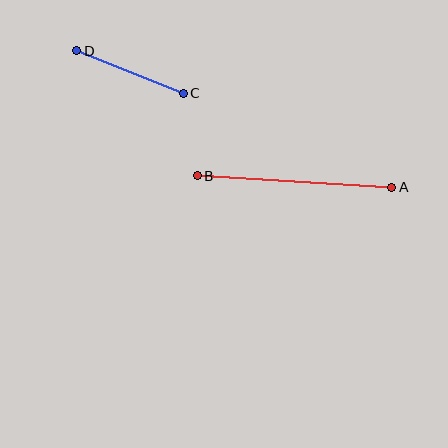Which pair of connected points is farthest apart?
Points A and B are farthest apart.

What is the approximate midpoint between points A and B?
The midpoint is at approximately (294, 182) pixels.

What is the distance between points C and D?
The distance is approximately 115 pixels.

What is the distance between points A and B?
The distance is approximately 195 pixels.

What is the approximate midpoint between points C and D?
The midpoint is at approximately (130, 72) pixels.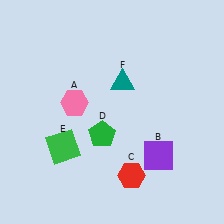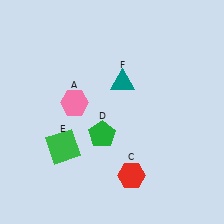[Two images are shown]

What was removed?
The purple square (B) was removed in Image 2.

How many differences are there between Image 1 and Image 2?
There is 1 difference between the two images.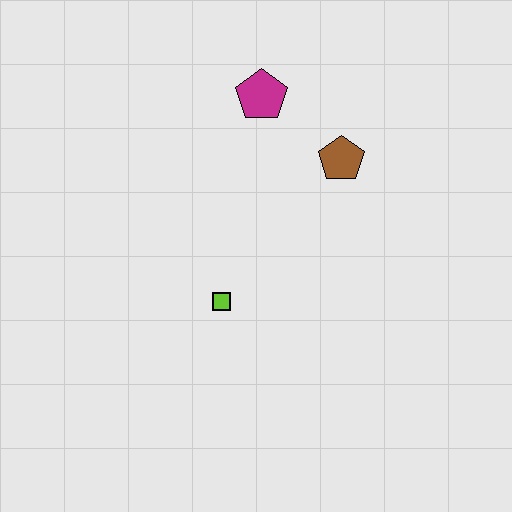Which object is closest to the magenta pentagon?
The brown pentagon is closest to the magenta pentagon.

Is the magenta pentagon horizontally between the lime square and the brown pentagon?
Yes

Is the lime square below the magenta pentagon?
Yes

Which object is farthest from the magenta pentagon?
The lime square is farthest from the magenta pentagon.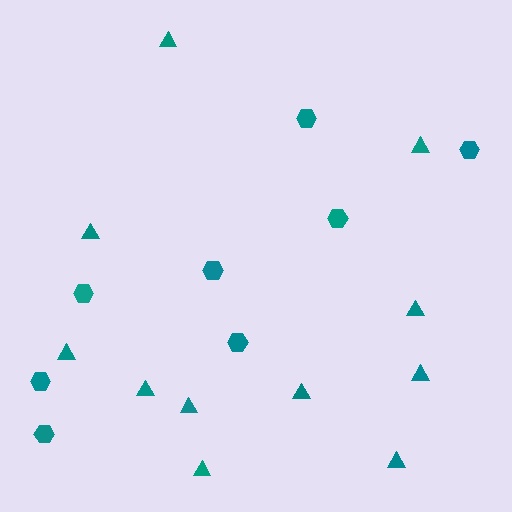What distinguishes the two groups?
There are 2 groups: one group of triangles (11) and one group of hexagons (8).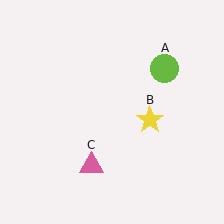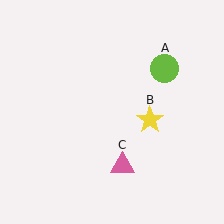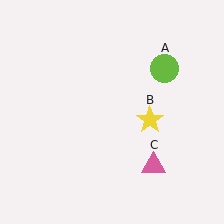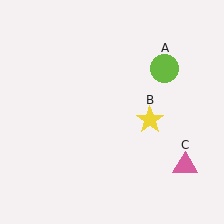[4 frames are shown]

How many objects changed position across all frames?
1 object changed position: pink triangle (object C).